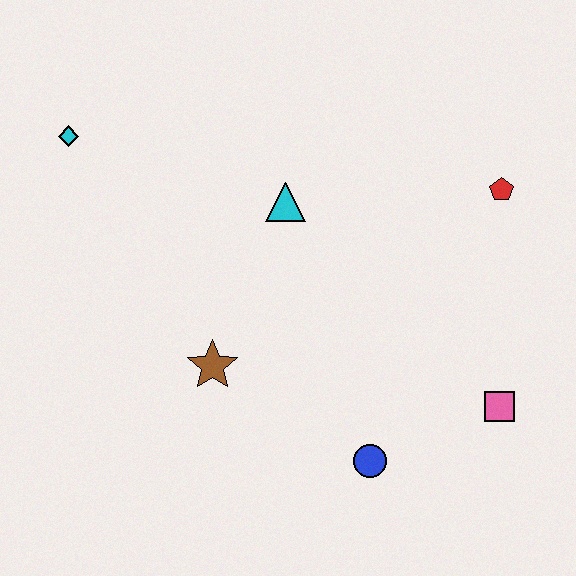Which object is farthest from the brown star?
The red pentagon is farthest from the brown star.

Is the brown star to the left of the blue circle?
Yes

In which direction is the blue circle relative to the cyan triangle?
The blue circle is below the cyan triangle.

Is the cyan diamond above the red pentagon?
Yes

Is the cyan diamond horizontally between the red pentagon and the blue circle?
No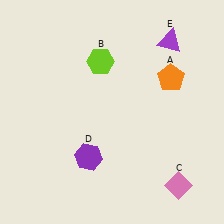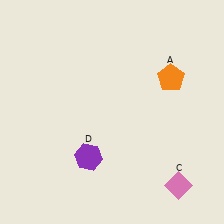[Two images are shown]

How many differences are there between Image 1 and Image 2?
There are 2 differences between the two images.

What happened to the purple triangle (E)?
The purple triangle (E) was removed in Image 2. It was in the top-right area of Image 1.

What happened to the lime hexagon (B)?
The lime hexagon (B) was removed in Image 2. It was in the top-left area of Image 1.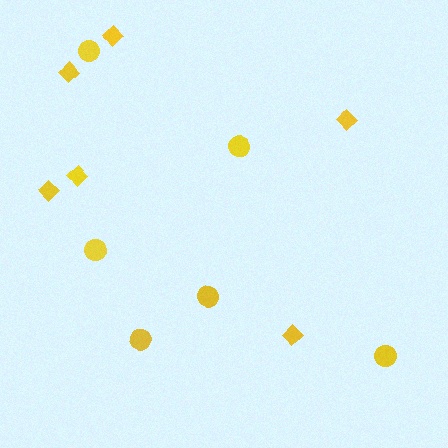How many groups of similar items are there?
There are 2 groups: one group of circles (6) and one group of diamonds (6).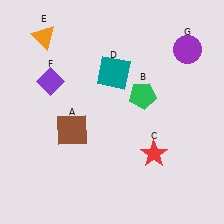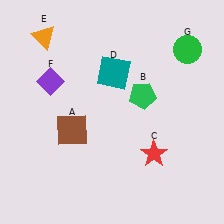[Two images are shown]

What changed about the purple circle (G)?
In Image 1, G is purple. In Image 2, it changed to green.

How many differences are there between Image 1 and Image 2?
There is 1 difference between the two images.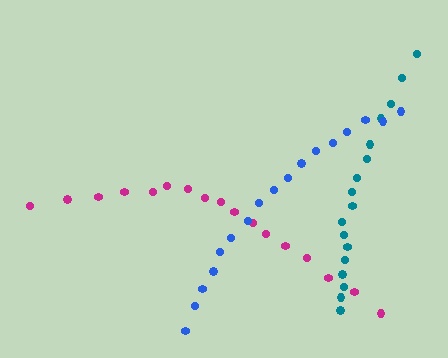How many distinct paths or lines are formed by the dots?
There are 3 distinct paths.